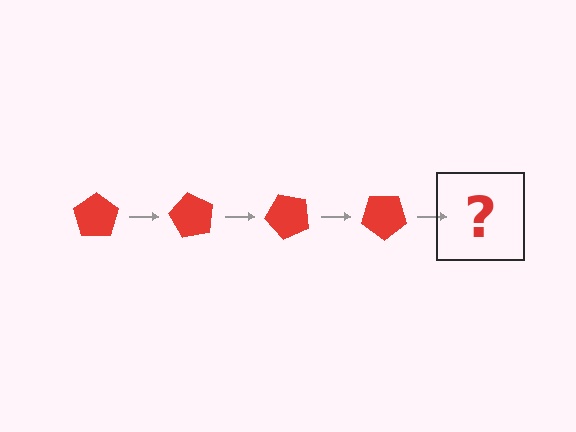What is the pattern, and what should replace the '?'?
The pattern is that the pentagon rotates 60 degrees each step. The '?' should be a red pentagon rotated 240 degrees.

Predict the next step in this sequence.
The next step is a red pentagon rotated 240 degrees.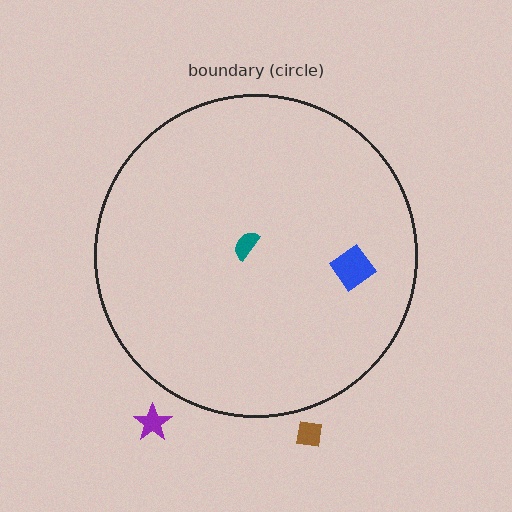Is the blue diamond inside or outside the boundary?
Inside.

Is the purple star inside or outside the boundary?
Outside.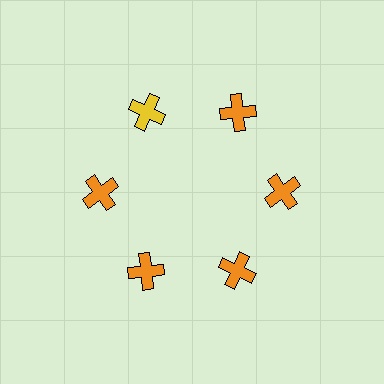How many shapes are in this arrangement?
There are 6 shapes arranged in a ring pattern.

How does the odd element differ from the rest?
It has a different color: yellow instead of orange.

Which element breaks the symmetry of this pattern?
The yellow cross at roughly the 11 o'clock position breaks the symmetry. All other shapes are orange crosses.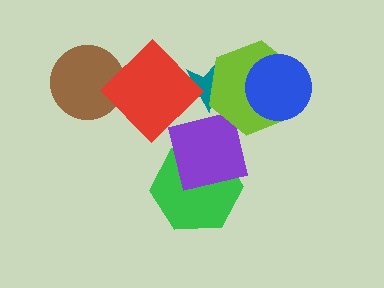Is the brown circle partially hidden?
Yes, it is partially covered by another shape.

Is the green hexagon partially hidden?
Yes, it is partially covered by another shape.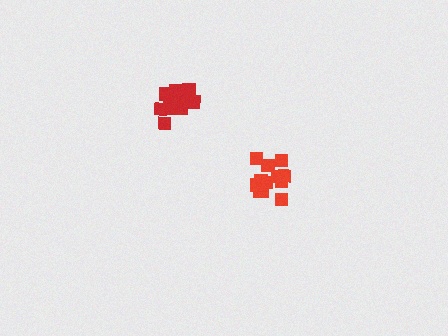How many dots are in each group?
Group 1: 12 dots, Group 2: 12 dots (24 total).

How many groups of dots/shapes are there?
There are 2 groups.